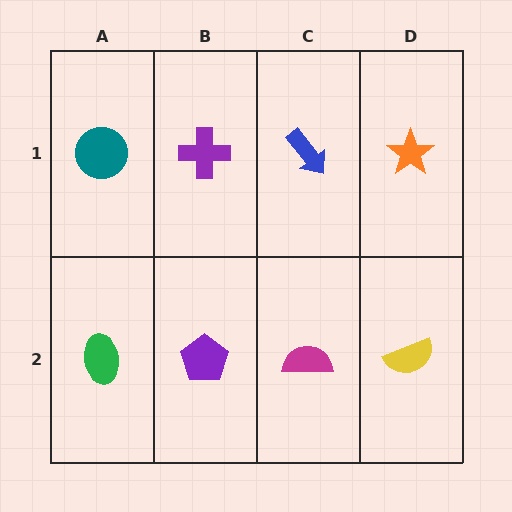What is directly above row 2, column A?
A teal circle.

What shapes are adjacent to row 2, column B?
A purple cross (row 1, column B), a green ellipse (row 2, column A), a magenta semicircle (row 2, column C).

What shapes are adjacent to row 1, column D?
A yellow semicircle (row 2, column D), a blue arrow (row 1, column C).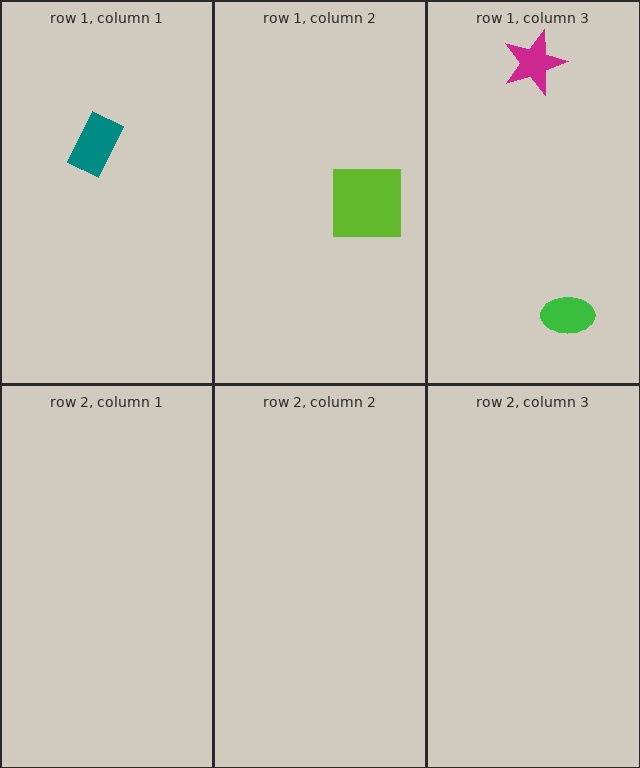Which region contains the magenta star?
The row 1, column 3 region.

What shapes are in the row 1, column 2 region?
The lime square.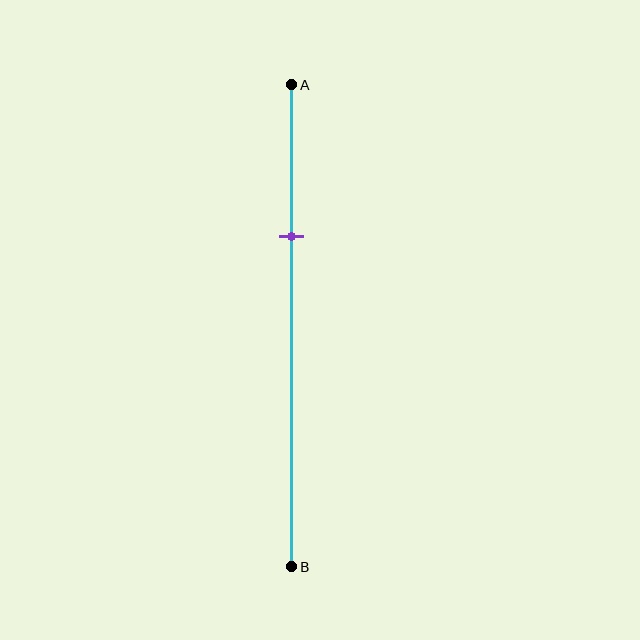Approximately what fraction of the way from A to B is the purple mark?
The purple mark is approximately 30% of the way from A to B.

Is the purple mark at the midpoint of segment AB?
No, the mark is at about 30% from A, not at the 50% midpoint.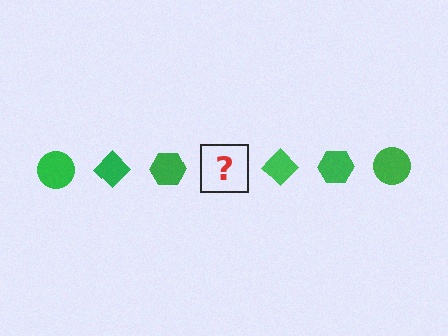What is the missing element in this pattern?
The missing element is a green circle.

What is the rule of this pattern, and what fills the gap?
The rule is that the pattern cycles through circle, diamond, hexagon shapes in green. The gap should be filled with a green circle.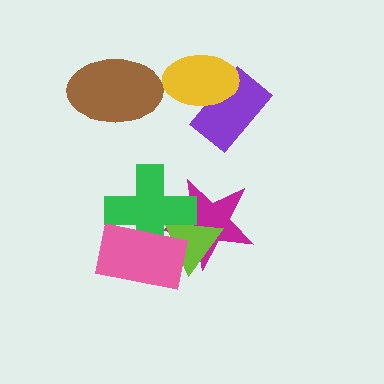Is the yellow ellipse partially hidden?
No, no other shape covers it.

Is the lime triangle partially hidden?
Yes, it is partially covered by another shape.